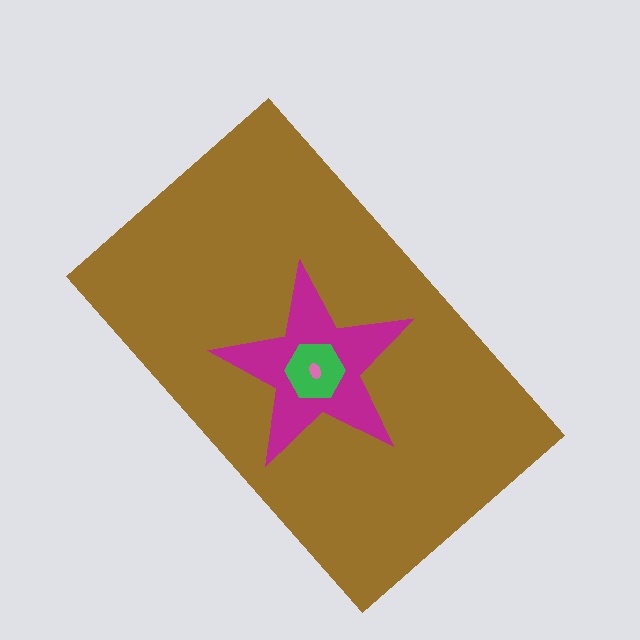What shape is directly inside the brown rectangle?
The magenta star.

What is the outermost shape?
The brown rectangle.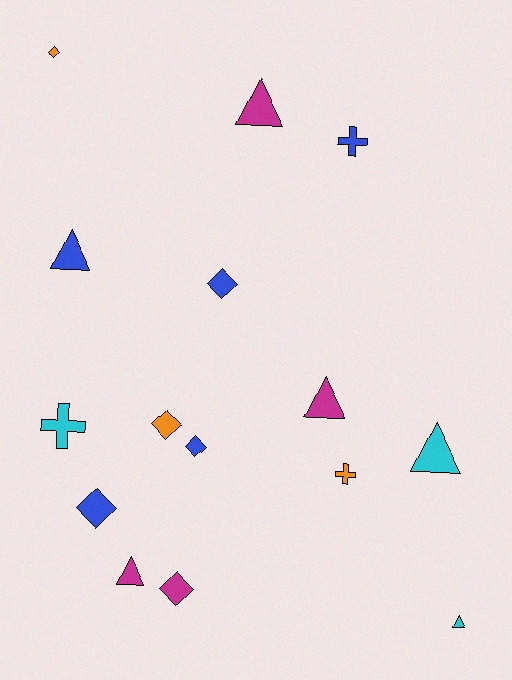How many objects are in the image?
There are 15 objects.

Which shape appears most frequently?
Triangle, with 6 objects.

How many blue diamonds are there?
There are 3 blue diamonds.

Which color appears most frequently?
Blue, with 5 objects.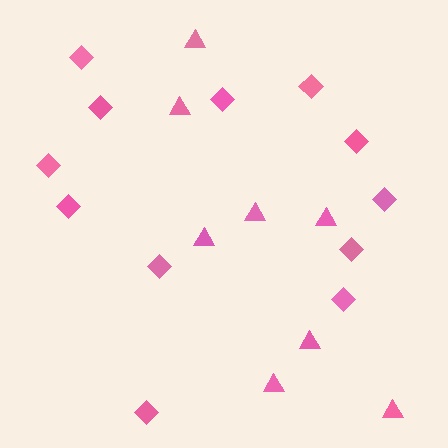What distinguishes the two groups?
There are 2 groups: one group of triangles (8) and one group of diamonds (12).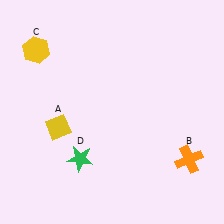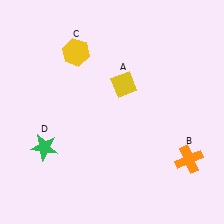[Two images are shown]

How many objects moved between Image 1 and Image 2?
3 objects moved between the two images.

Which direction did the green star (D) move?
The green star (D) moved left.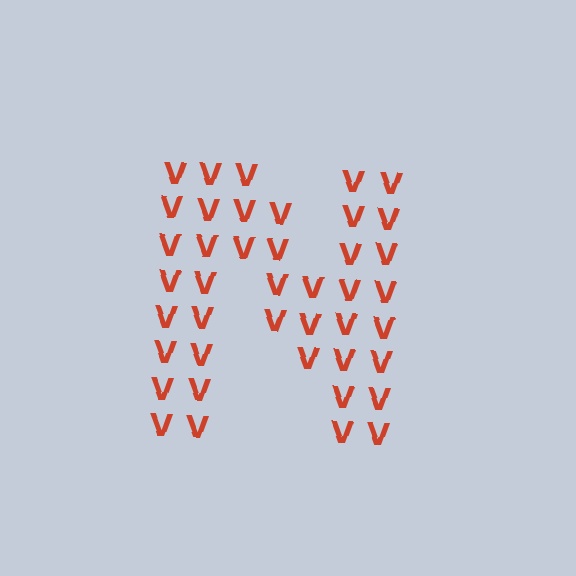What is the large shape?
The large shape is the letter N.